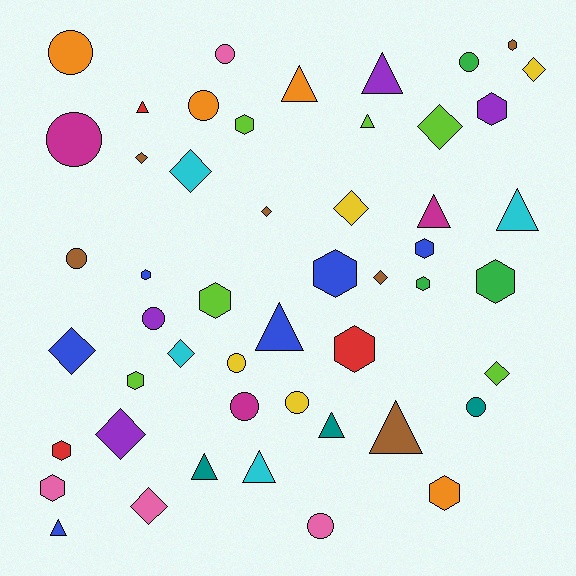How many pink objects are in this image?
There are 4 pink objects.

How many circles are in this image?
There are 12 circles.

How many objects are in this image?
There are 50 objects.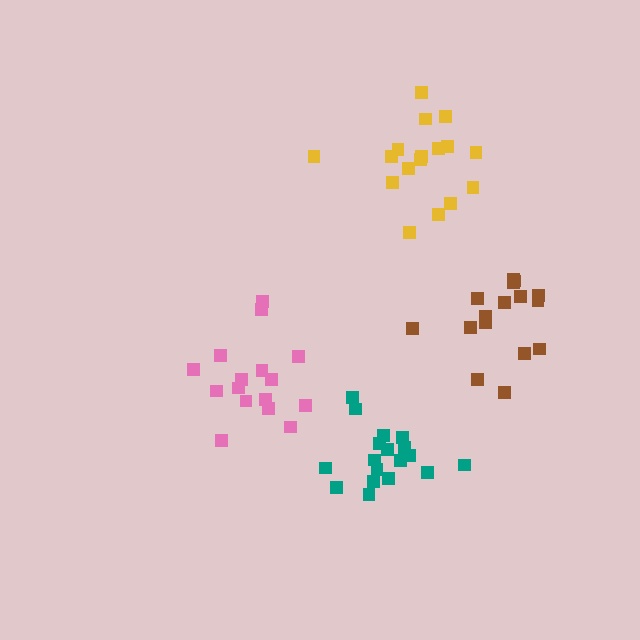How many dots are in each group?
Group 1: 16 dots, Group 2: 16 dots, Group 3: 18 dots, Group 4: 17 dots (67 total).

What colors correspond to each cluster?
The clusters are colored: pink, brown, teal, yellow.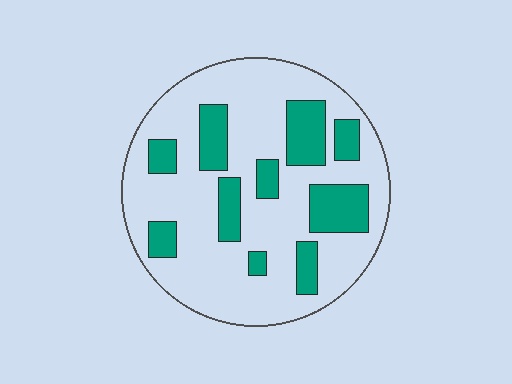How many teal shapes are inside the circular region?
10.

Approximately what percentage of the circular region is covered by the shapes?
Approximately 25%.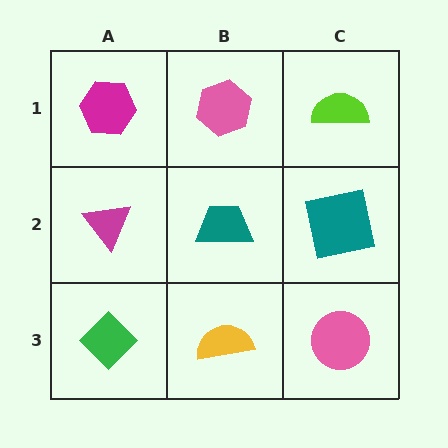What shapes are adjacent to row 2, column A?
A magenta hexagon (row 1, column A), a green diamond (row 3, column A), a teal trapezoid (row 2, column B).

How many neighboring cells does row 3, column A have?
2.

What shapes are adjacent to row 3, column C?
A teal square (row 2, column C), a yellow semicircle (row 3, column B).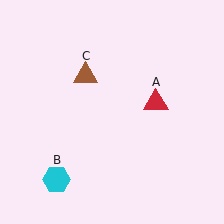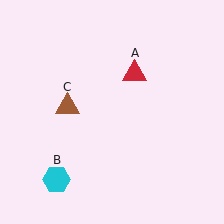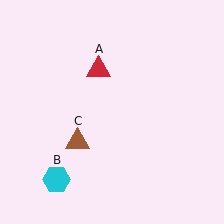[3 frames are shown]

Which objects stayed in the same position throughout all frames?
Cyan hexagon (object B) remained stationary.